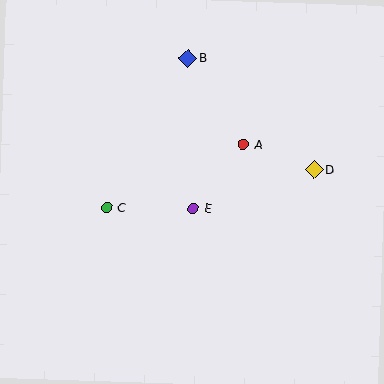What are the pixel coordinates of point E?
Point E is at (193, 208).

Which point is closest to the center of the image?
Point E at (193, 208) is closest to the center.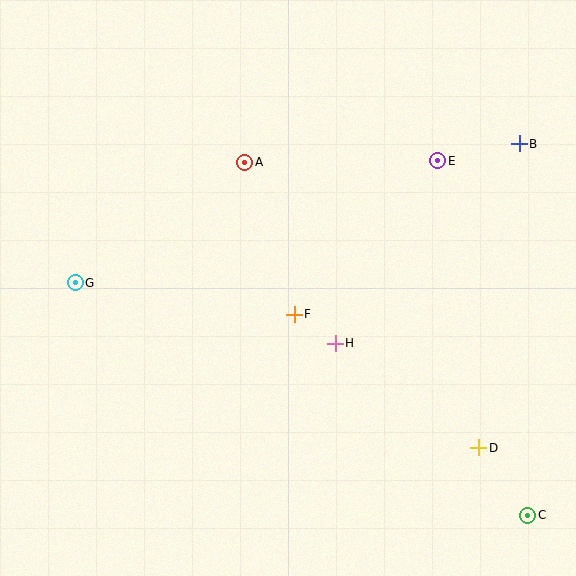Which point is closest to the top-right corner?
Point B is closest to the top-right corner.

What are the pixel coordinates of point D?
Point D is at (479, 448).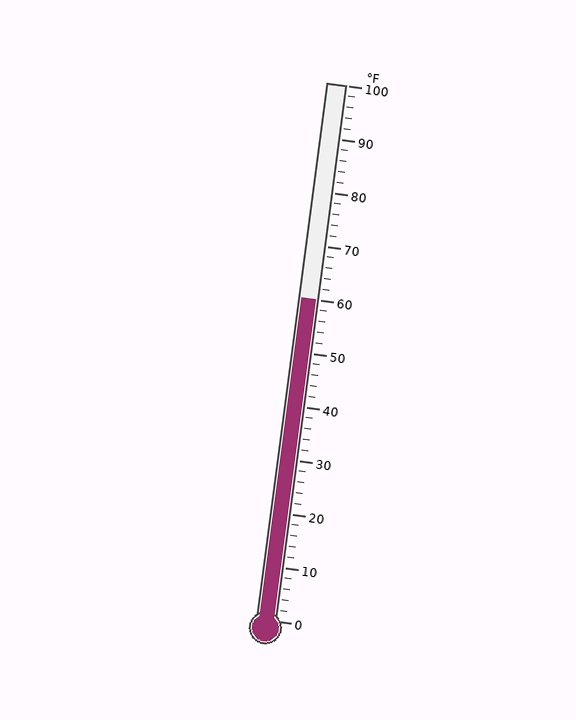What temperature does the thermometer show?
The thermometer shows approximately 60°F.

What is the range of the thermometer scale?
The thermometer scale ranges from 0°F to 100°F.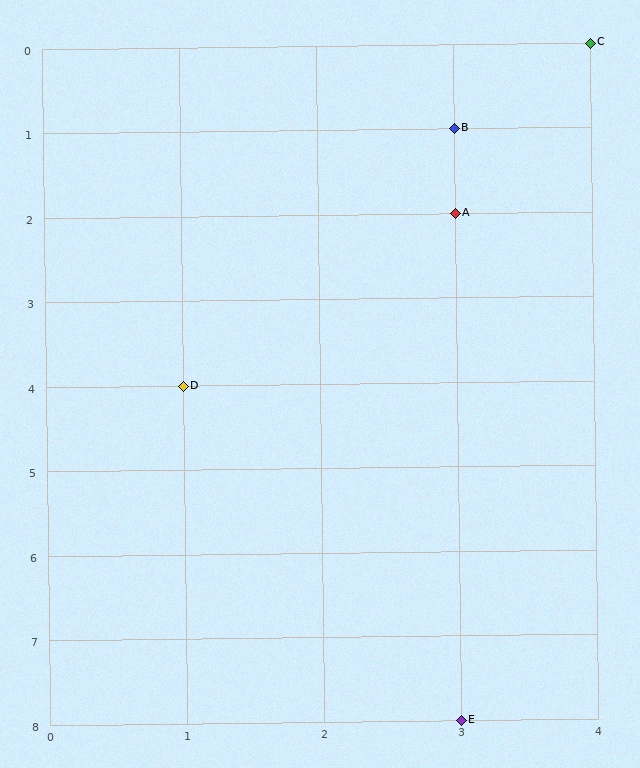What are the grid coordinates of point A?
Point A is at grid coordinates (3, 2).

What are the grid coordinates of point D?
Point D is at grid coordinates (1, 4).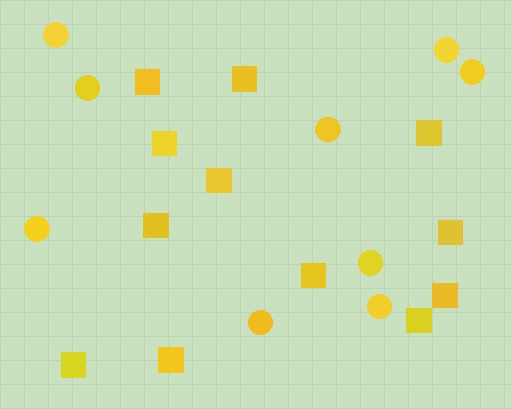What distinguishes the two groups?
There are 2 groups: one group of circles (9) and one group of squares (12).